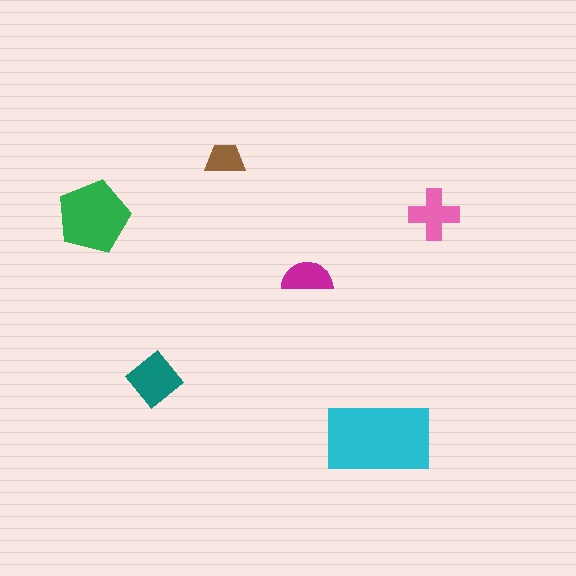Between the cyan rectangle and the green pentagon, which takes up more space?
The cyan rectangle.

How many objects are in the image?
There are 6 objects in the image.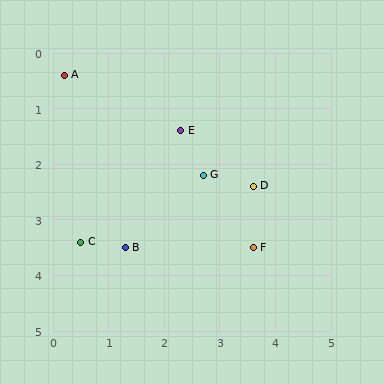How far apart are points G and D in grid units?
Points G and D are about 0.9 grid units apart.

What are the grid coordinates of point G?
Point G is at approximately (2.7, 2.2).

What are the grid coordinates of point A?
Point A is at approximately (0.2, 0.4).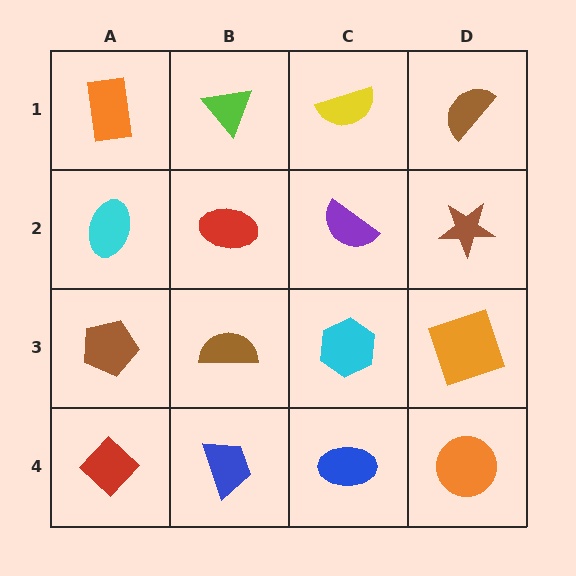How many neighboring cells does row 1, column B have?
3.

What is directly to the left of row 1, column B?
An orange rectangle.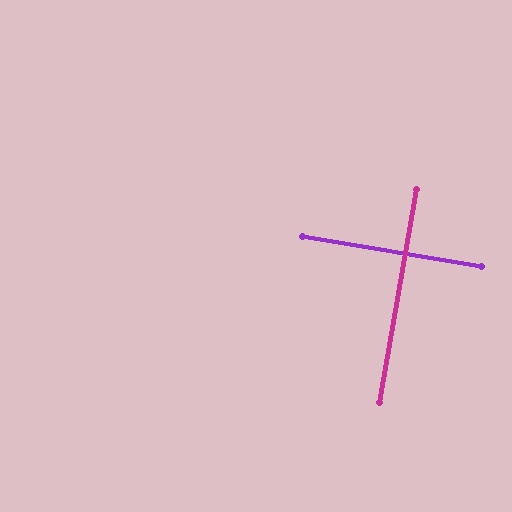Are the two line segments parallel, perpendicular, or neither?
Perpendicular — they meet at approximately 90°.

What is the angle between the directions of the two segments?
Approximately 90 degrees.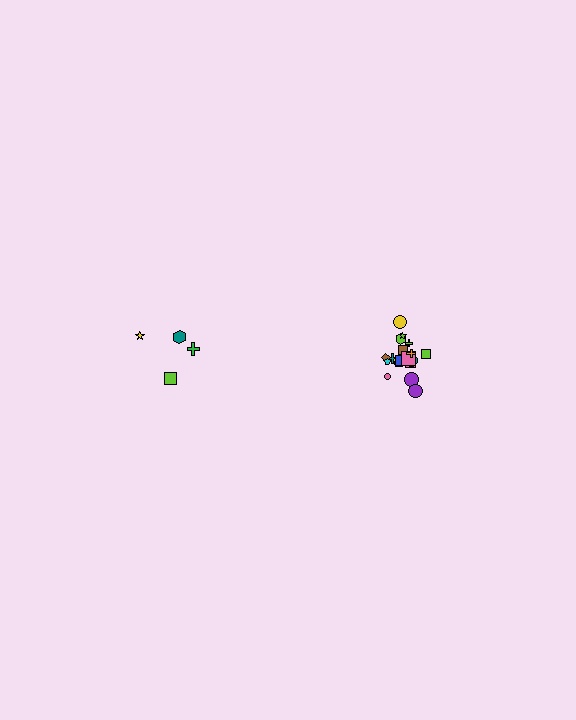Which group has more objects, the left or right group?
The right group.